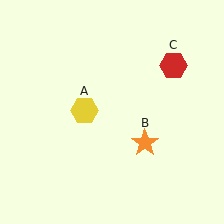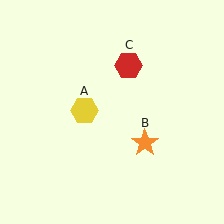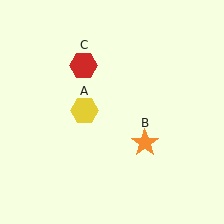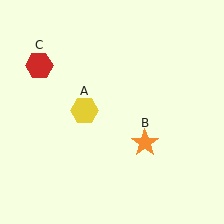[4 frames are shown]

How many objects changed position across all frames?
1 object changed position: red hexagon (object C).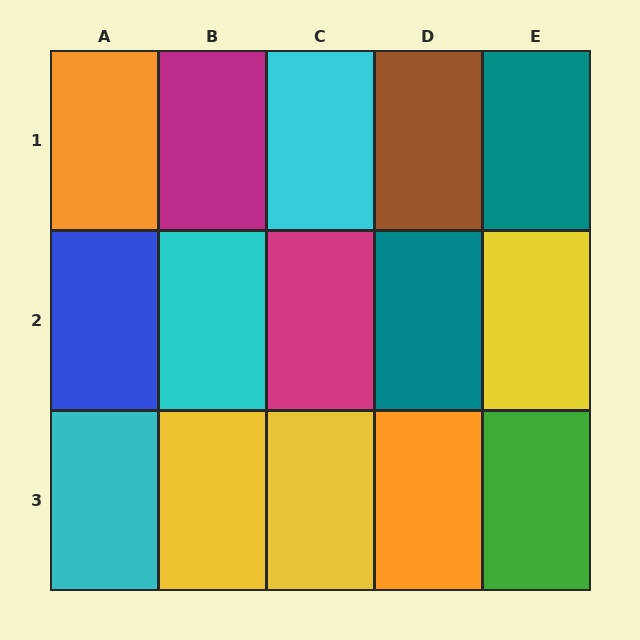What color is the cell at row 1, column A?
Orange.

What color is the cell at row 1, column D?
Brown.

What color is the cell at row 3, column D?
Orange.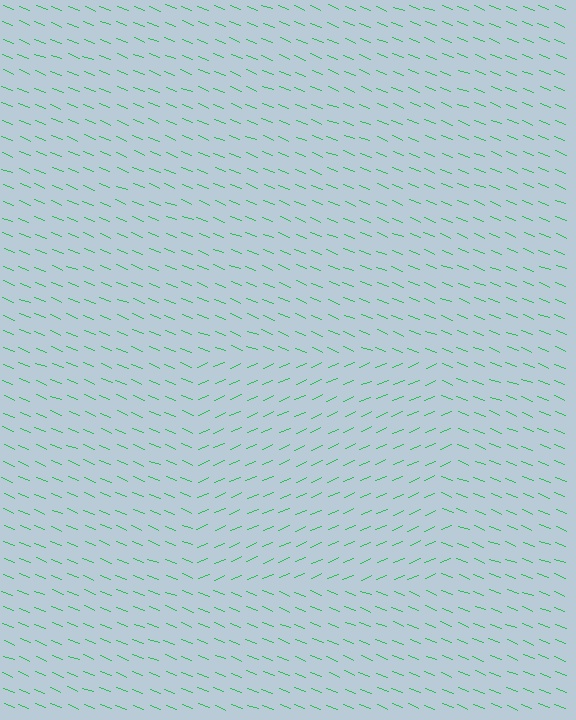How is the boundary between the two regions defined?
The boundary is defined purely by a change in line orientation (approximately 45 degrees difference). All lines are the same color and thickness.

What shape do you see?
I see a rectangle.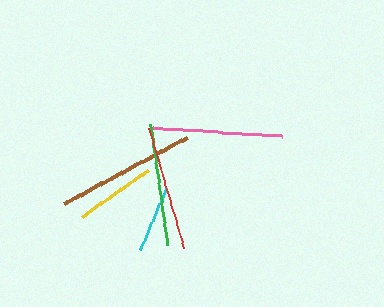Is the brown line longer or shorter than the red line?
The brown line is longer than the red line.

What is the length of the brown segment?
The brown segment is approximately 140 pixels long.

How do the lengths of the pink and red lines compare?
The pink and red lines are approximately the same length.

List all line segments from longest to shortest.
From longest to shortest: brown, pink, red, green, yellow, cyan.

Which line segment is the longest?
The brown line is the longest at approximately 140 pixels.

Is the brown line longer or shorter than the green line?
The brown line is longer than the green line.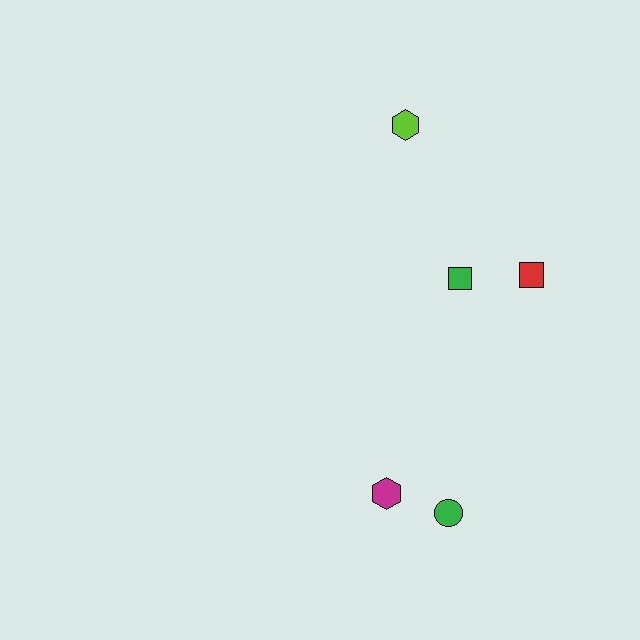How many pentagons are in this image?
There are no pentagons.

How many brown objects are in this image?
There are no brown objects.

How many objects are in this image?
There are 5 objects.